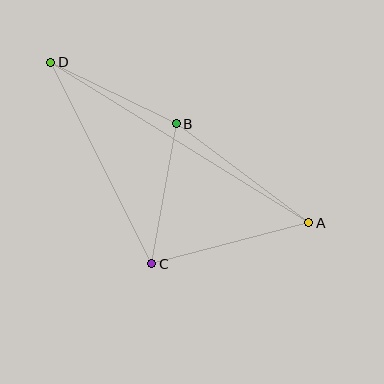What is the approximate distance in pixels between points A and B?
The distance between A and B is approximately 166 pixels.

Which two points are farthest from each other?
Points A and D are farthest from each other.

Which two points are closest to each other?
Points B and D are closest to each other.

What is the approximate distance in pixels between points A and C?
The distance between A and C is approximately 162 pixels.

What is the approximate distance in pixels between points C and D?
The distance between C and D is approximately 225 pixels.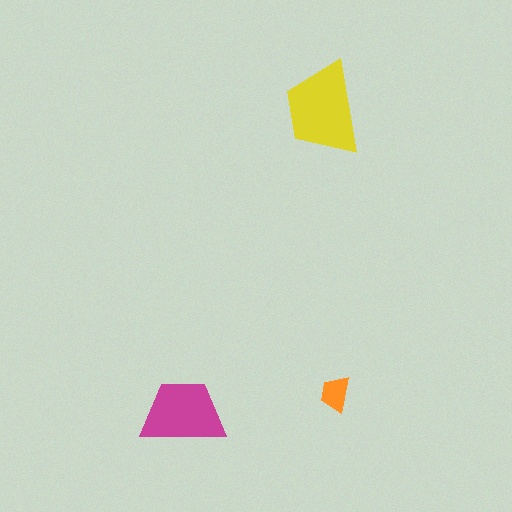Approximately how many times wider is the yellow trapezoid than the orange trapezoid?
About 2.5 times wider.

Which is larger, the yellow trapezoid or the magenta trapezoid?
The yellow one.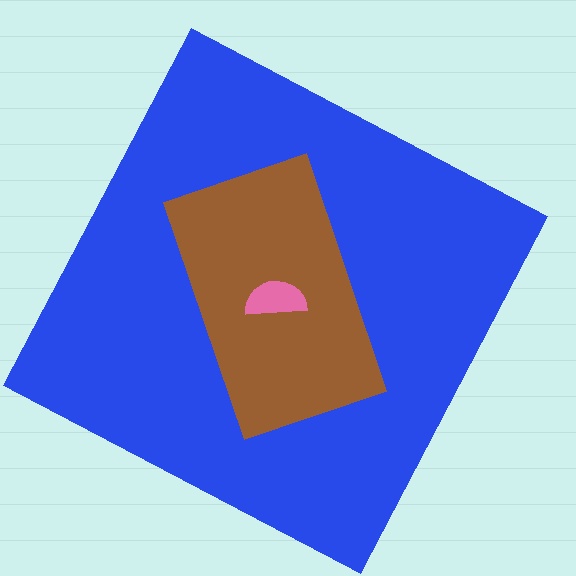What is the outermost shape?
The blue square.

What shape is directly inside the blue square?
The brown rectangle.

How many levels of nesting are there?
3.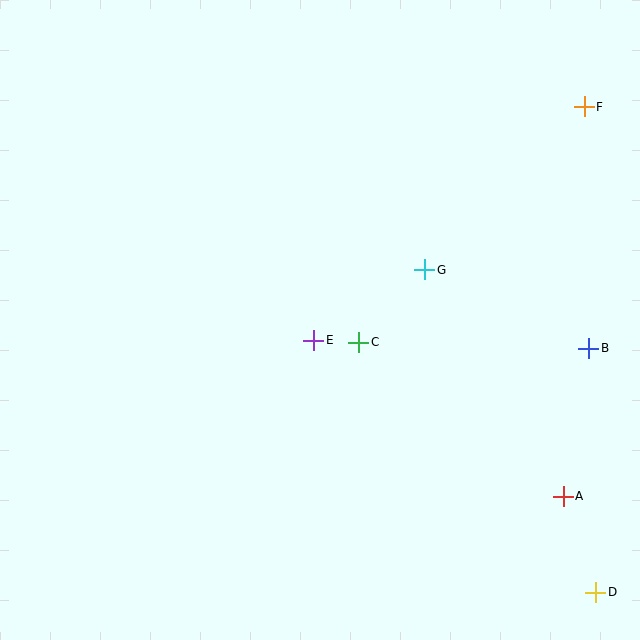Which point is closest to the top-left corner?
Point E is closest to the top-left corner.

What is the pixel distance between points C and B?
The distance between C and B is 230 pixels.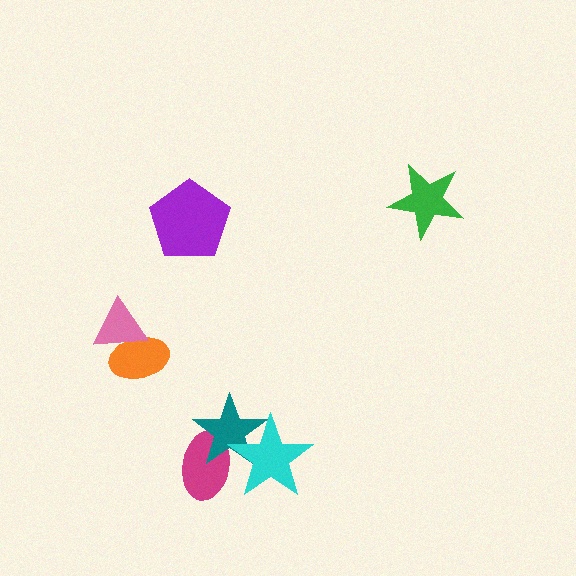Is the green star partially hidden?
No, no other shape covers it.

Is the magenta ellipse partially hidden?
Yes, it is partially covered by another shape.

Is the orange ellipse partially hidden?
Yes, it is partially covered by another shape.